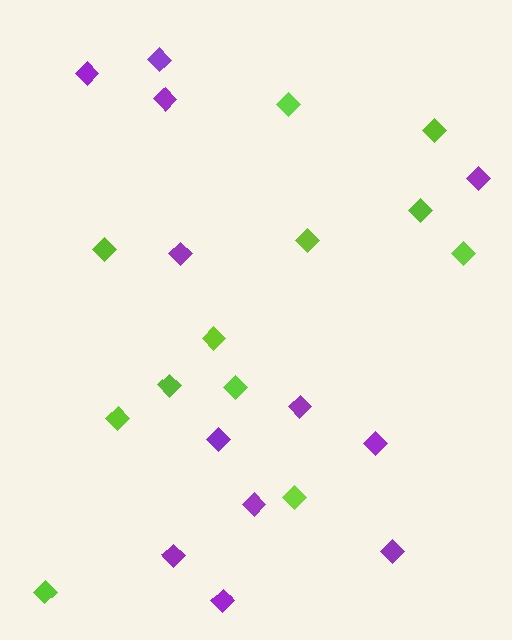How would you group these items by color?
There are 2 groups: one group of purple diamonds (12) and one group of lime diamonds (12).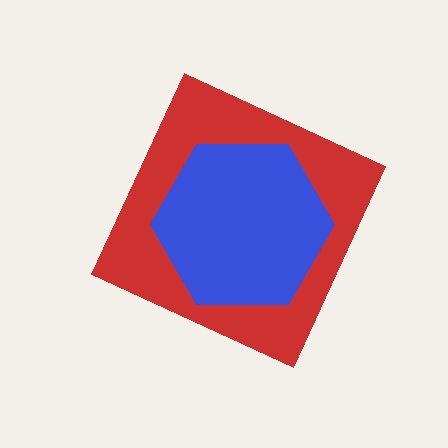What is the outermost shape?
The red diamond.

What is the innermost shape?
The blue hexagon.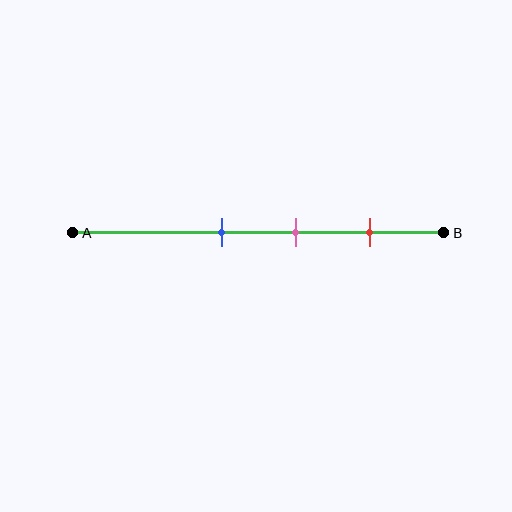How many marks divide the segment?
There are 3 marks dividing the segment.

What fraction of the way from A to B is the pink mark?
The pink mark is approximately 60% (0.6) of the way from A to B.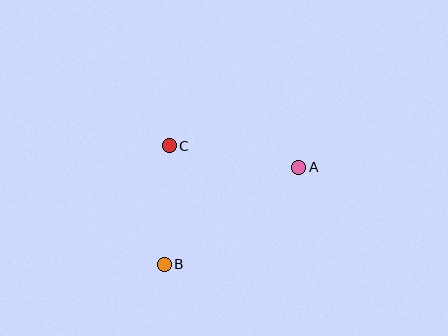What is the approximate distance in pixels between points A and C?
The distance between A and C is approximately 131 pixels.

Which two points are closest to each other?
Points B and C are closest to each other.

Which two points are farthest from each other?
Points A and B are farthest from each other.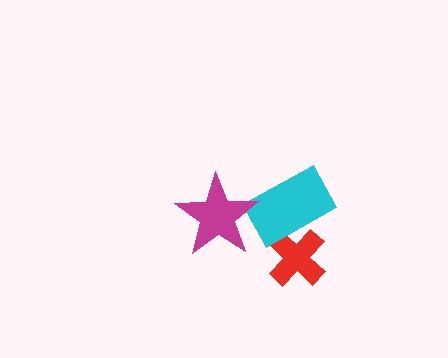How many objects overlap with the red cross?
1 object overlaps with the red cross.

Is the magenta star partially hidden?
No, no other shape covers it.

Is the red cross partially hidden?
Yes, it is partially covered by another shape.